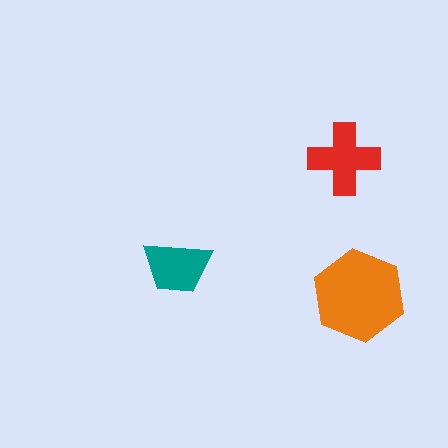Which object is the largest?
The orange hexagon.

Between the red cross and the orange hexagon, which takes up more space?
The orange hexagon.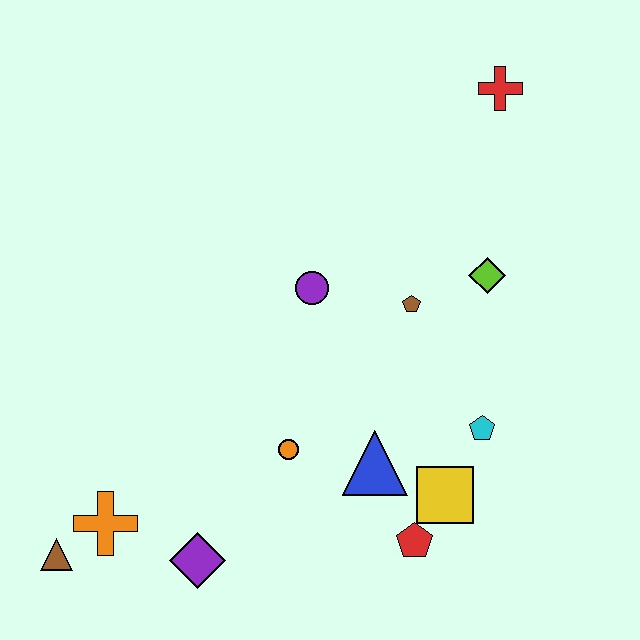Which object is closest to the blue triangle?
The yellow square is closest to the blue triangle.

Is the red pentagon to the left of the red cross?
Yes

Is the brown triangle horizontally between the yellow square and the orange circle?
No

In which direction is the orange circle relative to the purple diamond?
The orange circle is above the purple diamond.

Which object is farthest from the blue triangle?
The red cross is farthest from the blue triangle.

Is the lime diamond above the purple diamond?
Yes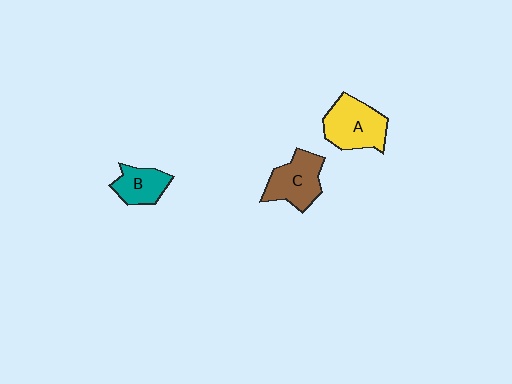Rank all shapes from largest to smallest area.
From largest to smallest: A (yellow), C (brown), B (teal).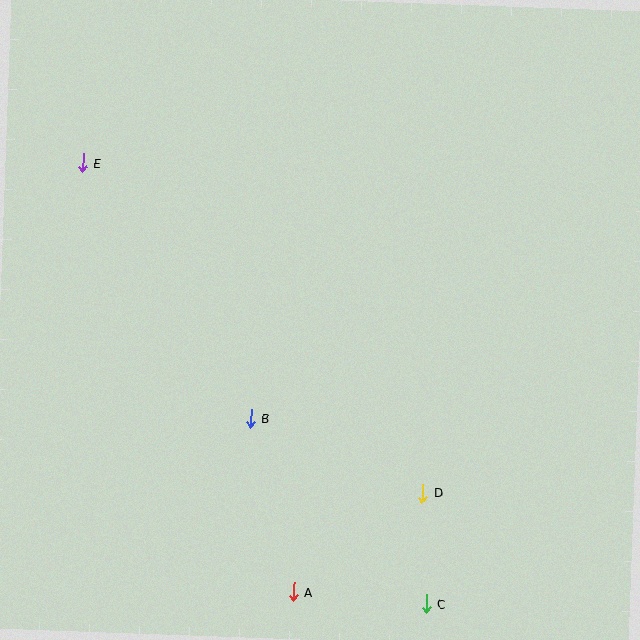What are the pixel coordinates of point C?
Point C is at (426, 604).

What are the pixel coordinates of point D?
Point D is at (423, 493).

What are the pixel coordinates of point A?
Point A is at (294, 592).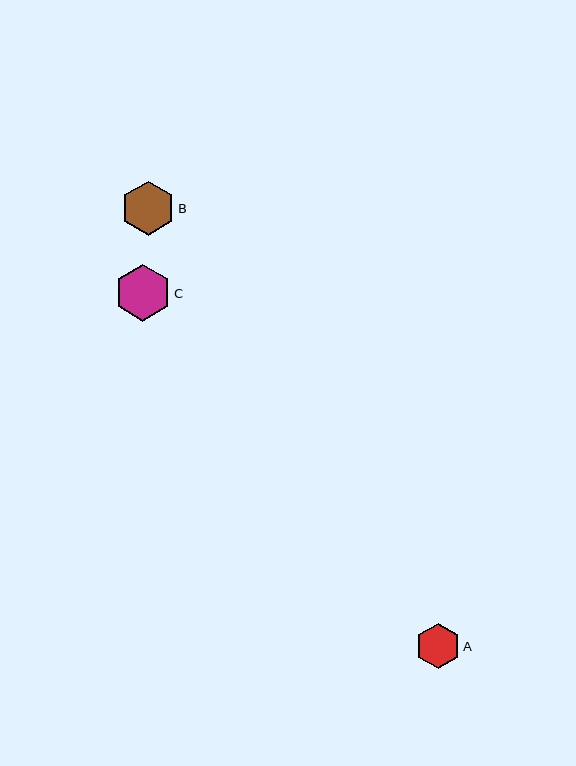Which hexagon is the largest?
Hexagon C is the largest with a size of approximately 57 pixels.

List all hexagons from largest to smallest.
From largest to smallest: C, B, A.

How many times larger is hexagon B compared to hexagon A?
Hexagon B is approximately 1.2 times the size of hexagon A.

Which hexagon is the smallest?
Hexagon A is the smallest with a size of approximately 45 pixels.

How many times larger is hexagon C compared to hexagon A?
Hexagon C is approximately 1.3 times the size of hexagon A.